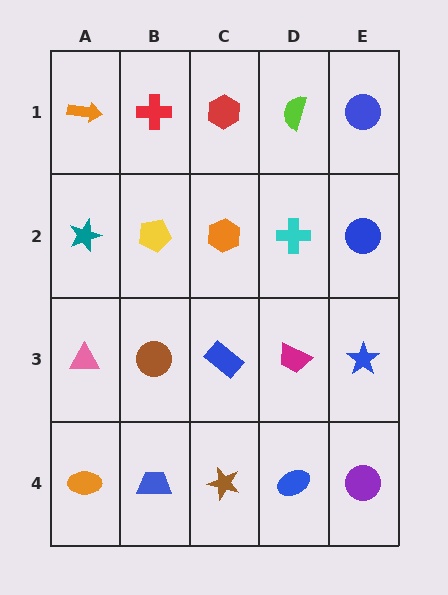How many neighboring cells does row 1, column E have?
2.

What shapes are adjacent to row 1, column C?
An orange hexagon (row 2, column C), a red cross (row 1, column B), a lime semicircle (row 1, column D).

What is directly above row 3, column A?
A teal star.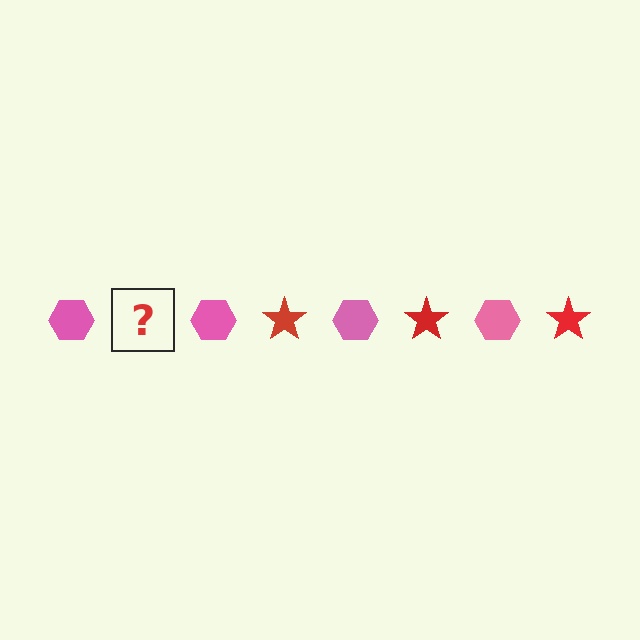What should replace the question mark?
The question mark should be replaced with a red star.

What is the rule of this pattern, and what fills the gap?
The rule is that the pattern alternates between pink hexagon and red star. The gap should be filled with a red star.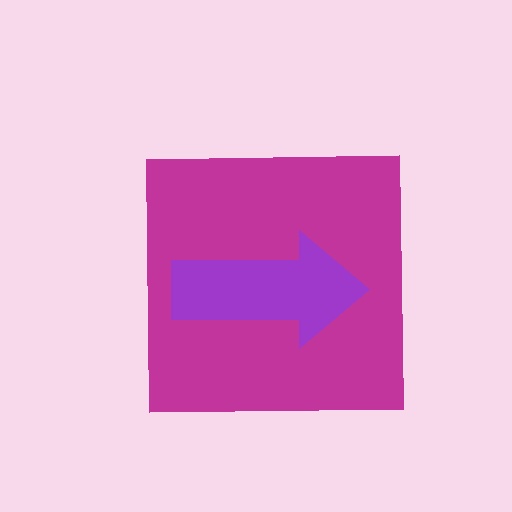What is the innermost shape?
The purple arrow.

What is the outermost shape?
The magenta square.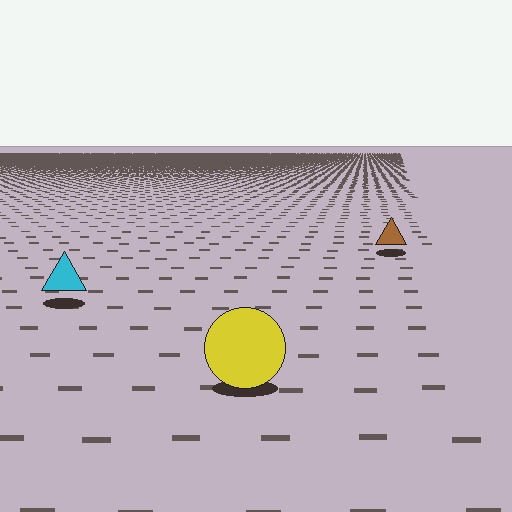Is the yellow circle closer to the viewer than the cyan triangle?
Yes. The yellow circle is closer — you can tell from the texture gradient: the ground texture is coarser near it.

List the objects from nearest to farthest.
From nearest to farthest: the yellow circle, the cyan triangle, the brown triangle.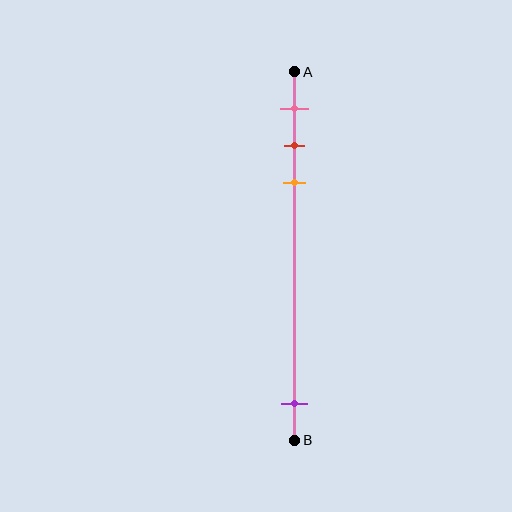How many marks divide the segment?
There are 4 marks dividing the segment.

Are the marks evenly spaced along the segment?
No, the marks are not evenly spaced.